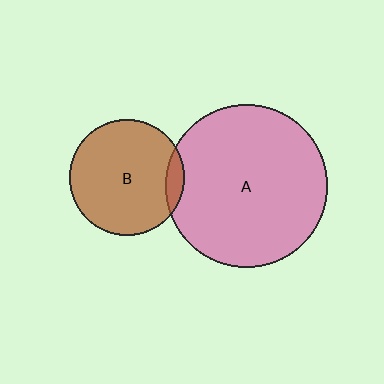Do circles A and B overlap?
Yes.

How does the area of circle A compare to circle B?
Approximately 2.0 times.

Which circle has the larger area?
Circle A (pink).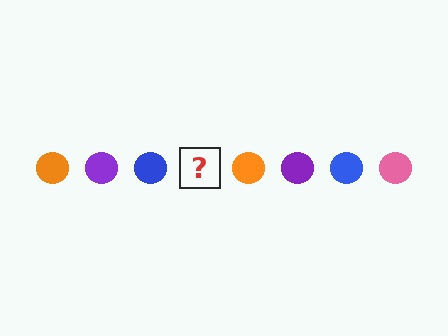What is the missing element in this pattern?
The missing element is a pink circle.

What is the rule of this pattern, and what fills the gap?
The rule is that the pattern cycles through orange, purple, blue, pink circles. The gap should be filled with a pink circle.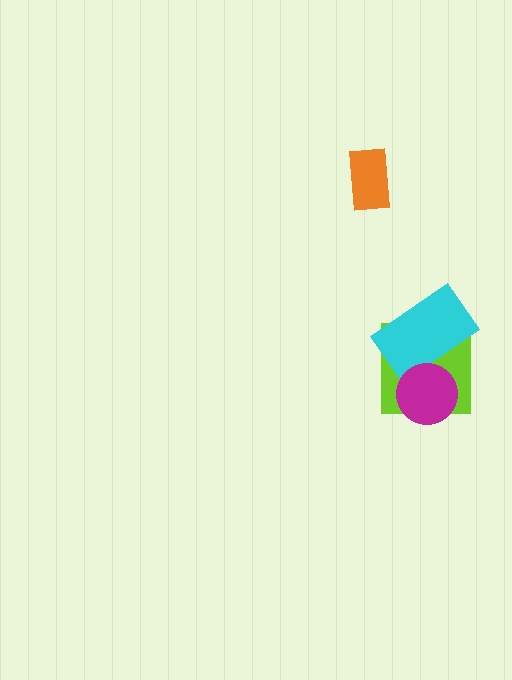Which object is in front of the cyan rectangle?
The magenta circle is in front of the cyan rectangle.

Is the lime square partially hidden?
Yes, it is partially covered by another shape.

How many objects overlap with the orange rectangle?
0 objects overlap with the orange rectangle.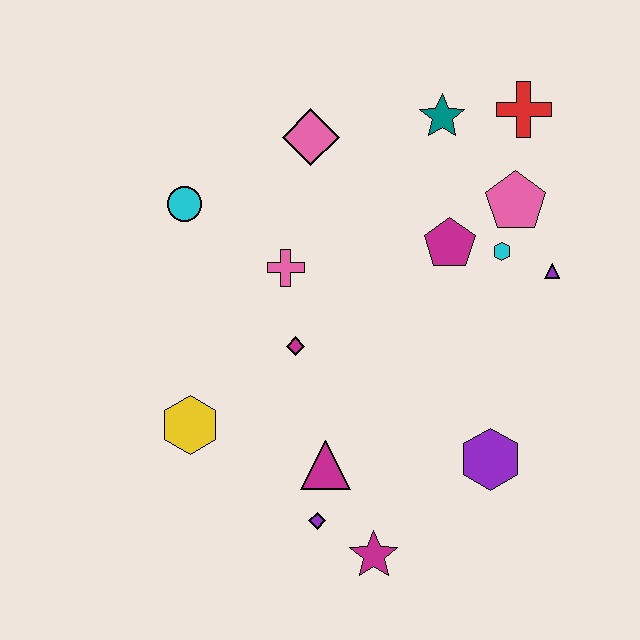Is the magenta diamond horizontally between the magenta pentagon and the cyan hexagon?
No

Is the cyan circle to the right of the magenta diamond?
No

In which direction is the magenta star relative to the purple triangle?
The magenta star is below the purple triangle.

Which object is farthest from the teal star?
The magenta star is farthest from the teal star.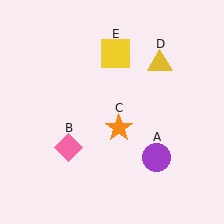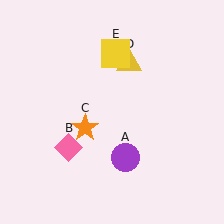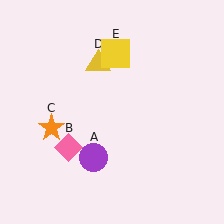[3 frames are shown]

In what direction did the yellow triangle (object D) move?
The yellow triangle (object D) moved left.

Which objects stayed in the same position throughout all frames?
Pink diamond (object B) and yellow square (object E) remained stationary.